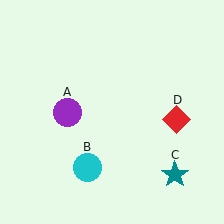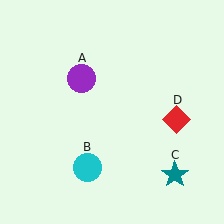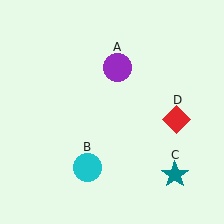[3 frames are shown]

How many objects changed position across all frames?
1 object changed position: purple circle (object A).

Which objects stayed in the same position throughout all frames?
Cyan circle (object B) and teal star (object C) and red diamond (object D) remained stationary.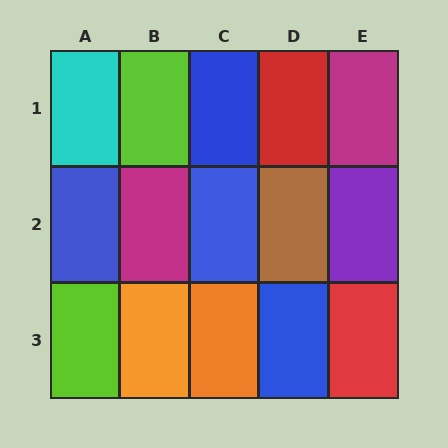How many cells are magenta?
2 cells are magenta.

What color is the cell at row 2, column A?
Blue.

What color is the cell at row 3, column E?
Red.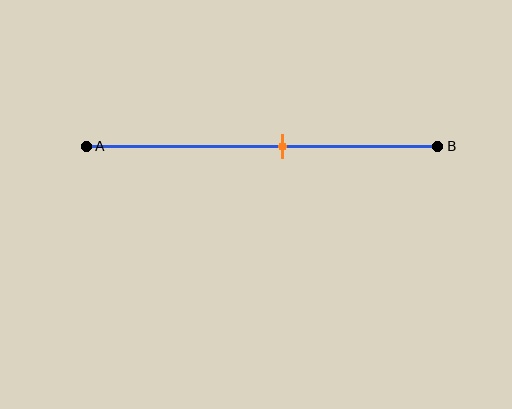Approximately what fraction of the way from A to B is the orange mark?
The orange mark is approximately 55% of the way from A to B.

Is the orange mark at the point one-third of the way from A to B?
No, the mark is at about 55% from A, not at the 33% one-third point.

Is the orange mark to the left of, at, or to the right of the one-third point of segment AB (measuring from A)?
The orange mark is to the right of the one-third point of segment AB.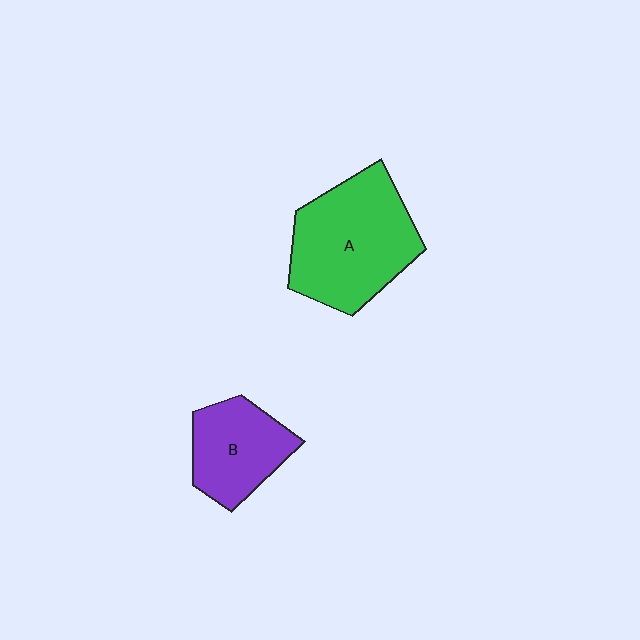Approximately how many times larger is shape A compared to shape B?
Approximately 1.6 times.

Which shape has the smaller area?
Shape B (purple).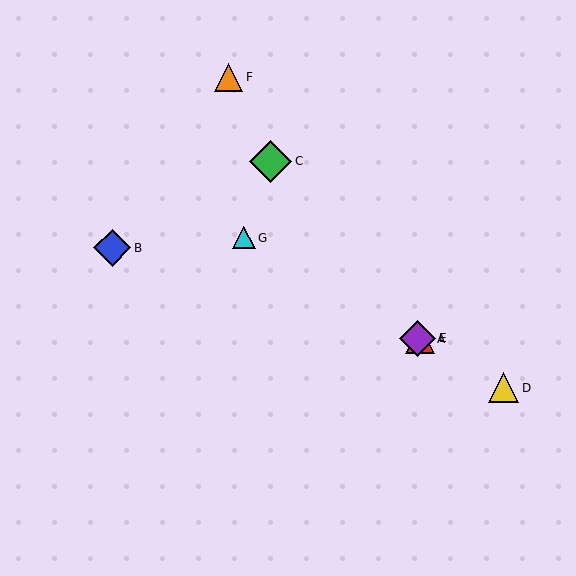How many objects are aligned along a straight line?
4 objects (A, D, E, G) are aligned along a straight line.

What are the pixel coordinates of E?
Object E is at (418, 338).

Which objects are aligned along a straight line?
Objects A, D, E, G are aligned along a straight line.